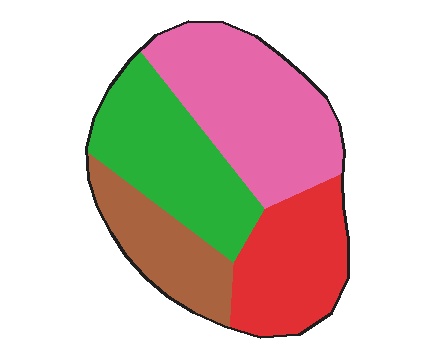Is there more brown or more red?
Red.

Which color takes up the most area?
Pink, at roughly 35%.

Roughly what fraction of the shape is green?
Green covers about 25% of the shape.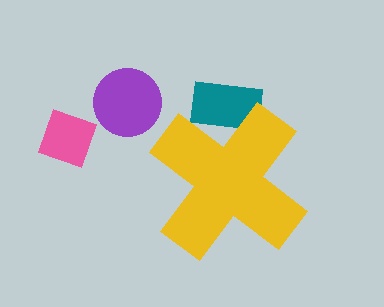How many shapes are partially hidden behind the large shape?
1 shape is partially hidden.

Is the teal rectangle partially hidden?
Yes, the teal rectangle is partially hidden behind the yellow cross.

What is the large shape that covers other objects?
A yellow cross.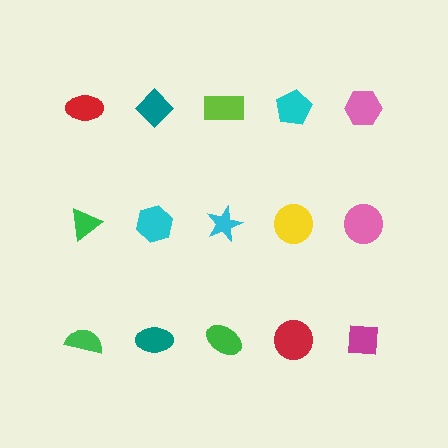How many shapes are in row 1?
5 shapes.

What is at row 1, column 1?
A red ellipse.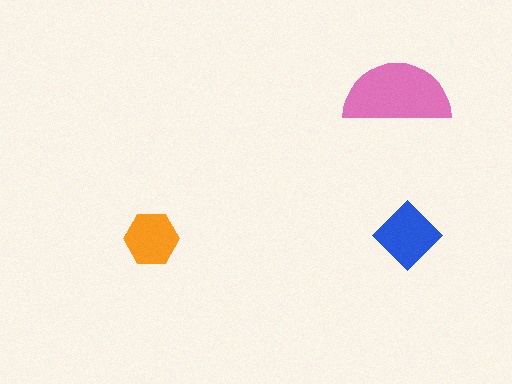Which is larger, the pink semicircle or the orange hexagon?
The pink semicircle.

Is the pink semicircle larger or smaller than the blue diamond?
Larger.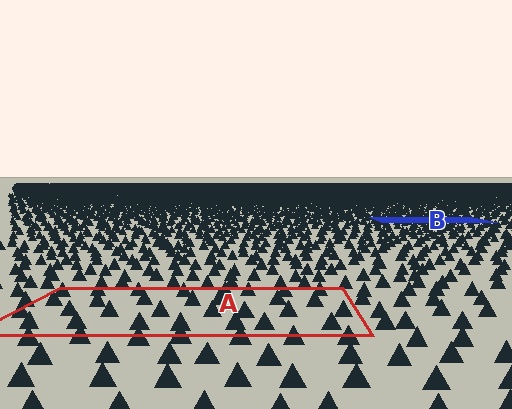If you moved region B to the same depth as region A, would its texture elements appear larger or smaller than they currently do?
They would appear larger. At a closer depth, the same texture elements are projected at a bigger on-screen size.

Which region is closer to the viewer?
Region A is closer. The texture elements there are larger and more spread out.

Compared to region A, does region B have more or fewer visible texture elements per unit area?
Region B has more texture elements per unit area — they are packed more densely because it is farther away.